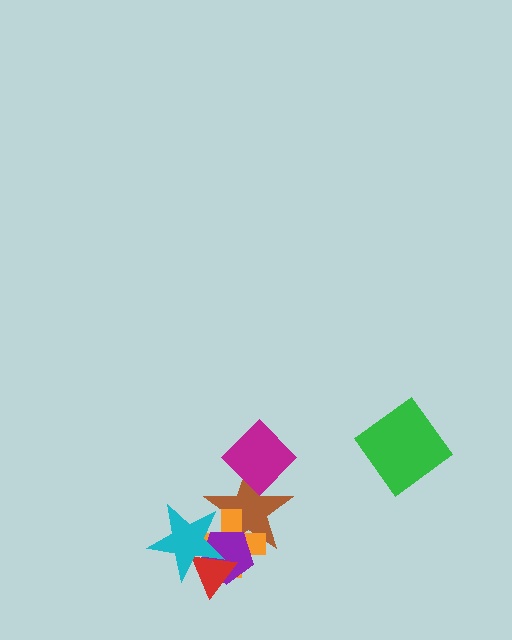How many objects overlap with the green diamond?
0 objects overlap with the green diamond.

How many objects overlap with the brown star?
4 objects overlap with the brown star.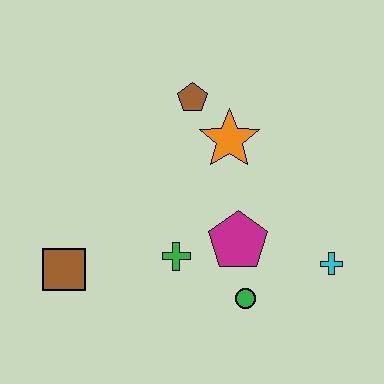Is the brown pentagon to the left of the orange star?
Yes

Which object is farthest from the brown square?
The cyan cross is farthest from the brown square.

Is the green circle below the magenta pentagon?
Yes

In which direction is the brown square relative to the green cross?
The brown square is to the left of the green cross.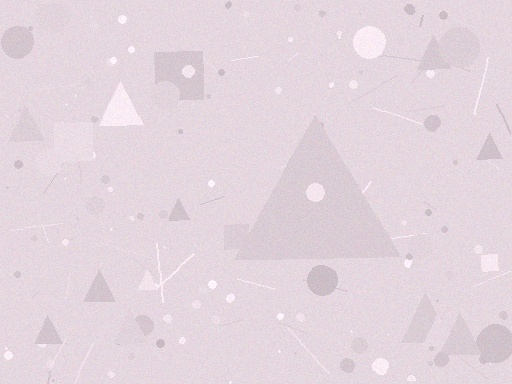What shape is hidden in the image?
A triangle is hidden in the image.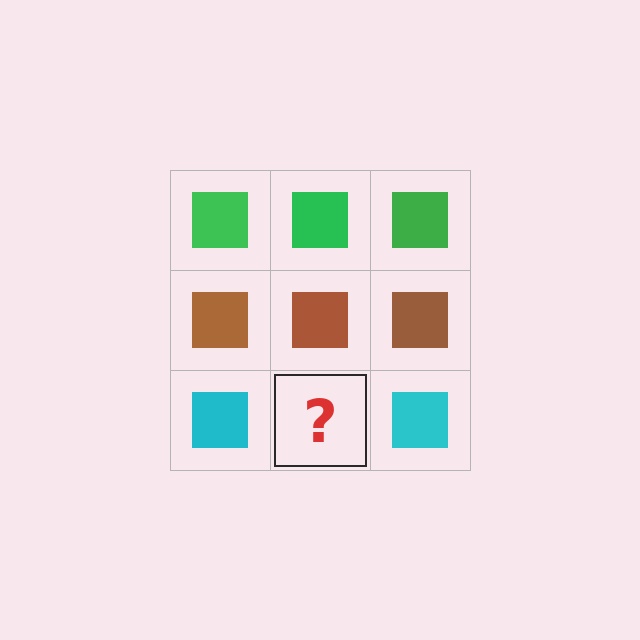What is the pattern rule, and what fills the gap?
The rule is that each row has a consistent color. The gap should be filled with a cyan square.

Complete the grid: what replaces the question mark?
The question mark should be replaced with a cyan square.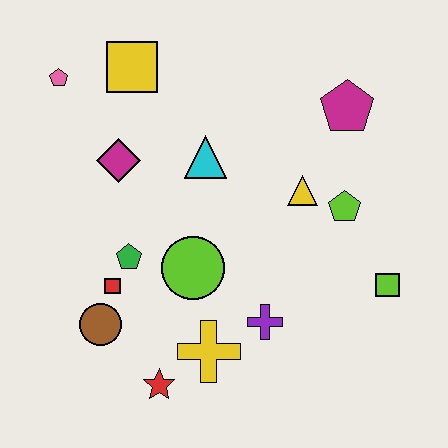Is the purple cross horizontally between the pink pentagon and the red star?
No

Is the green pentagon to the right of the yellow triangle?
No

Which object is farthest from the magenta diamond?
The lime square is farthest from the magenta diamond.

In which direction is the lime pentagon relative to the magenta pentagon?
The lime pentagon is below the magenta pentagon.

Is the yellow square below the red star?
No